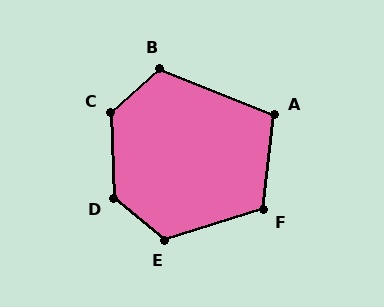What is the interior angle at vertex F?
Approximately 114 degrees (obtuse).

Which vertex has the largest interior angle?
C, at approximately 130 degrees.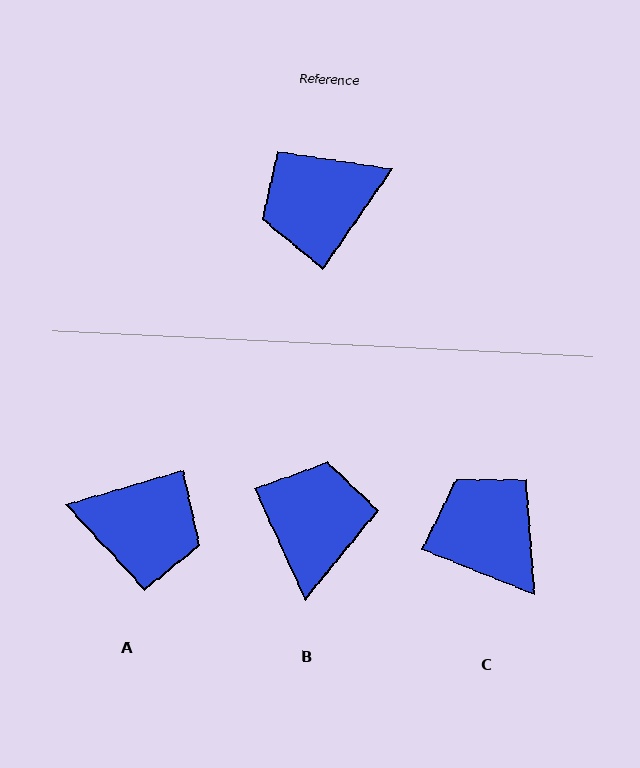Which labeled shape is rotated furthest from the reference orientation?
A, about 142 degrees away.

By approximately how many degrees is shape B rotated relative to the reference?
Approximately 121 degrees clockwise.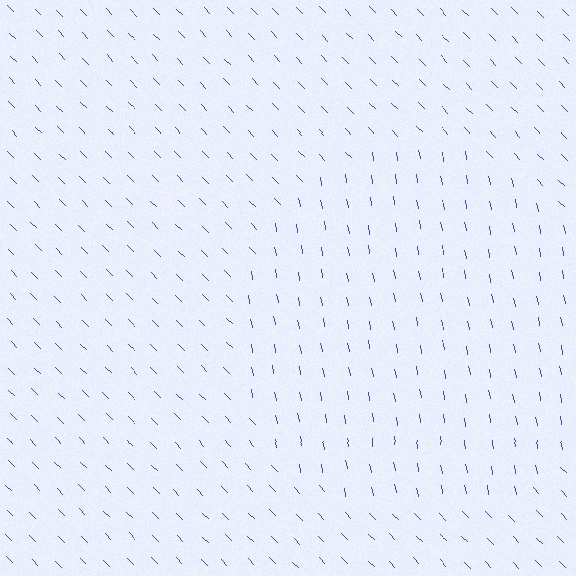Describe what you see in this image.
The image is filled with small blue line segments. A circle region in the image has lines oriented differently from the surrounding lines, creating a visible texture boundary.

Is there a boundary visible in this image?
Yes, there is a texture boundary formed by a change in line orientation.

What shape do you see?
I see a circle.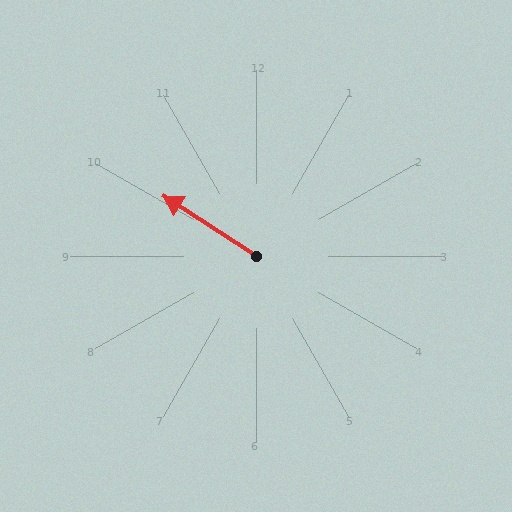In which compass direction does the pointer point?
Northwest.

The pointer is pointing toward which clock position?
Roughly 10 o'clock.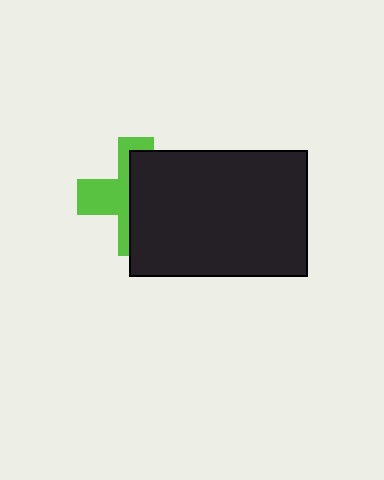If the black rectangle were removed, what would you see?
You would see the complete lime cross.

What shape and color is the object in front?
The object in front is a black rectangle.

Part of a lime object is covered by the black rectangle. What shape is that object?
It is a cross.